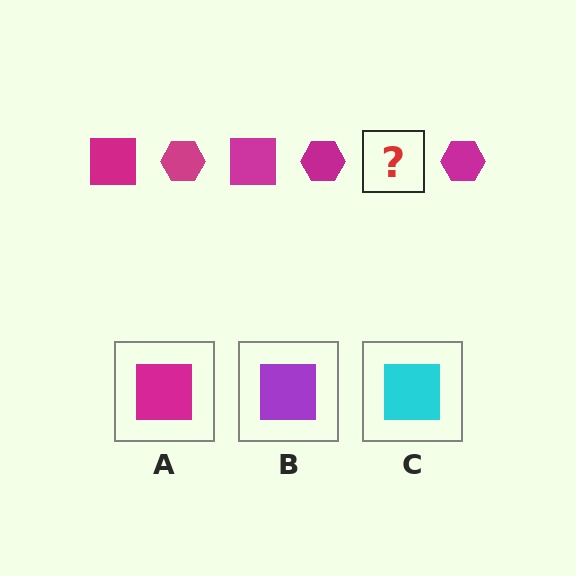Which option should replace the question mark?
Option A.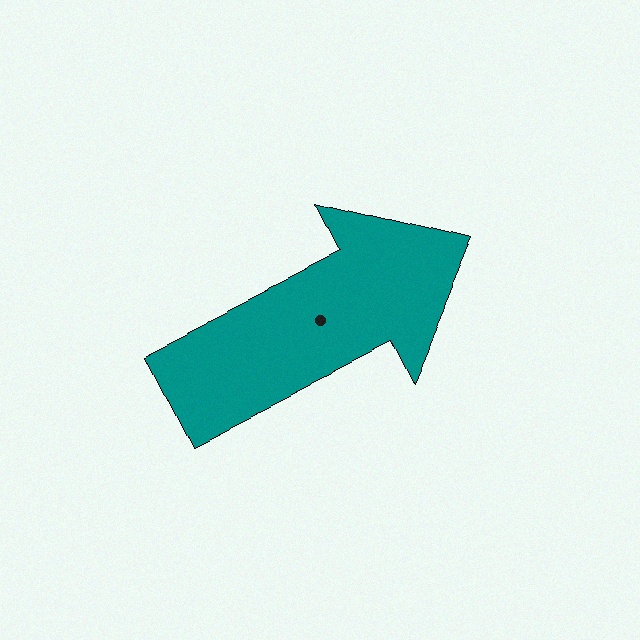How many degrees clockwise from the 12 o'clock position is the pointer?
Approximately 64 degrees.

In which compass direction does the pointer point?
Northeast.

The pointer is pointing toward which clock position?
Roughly 2 o'clock.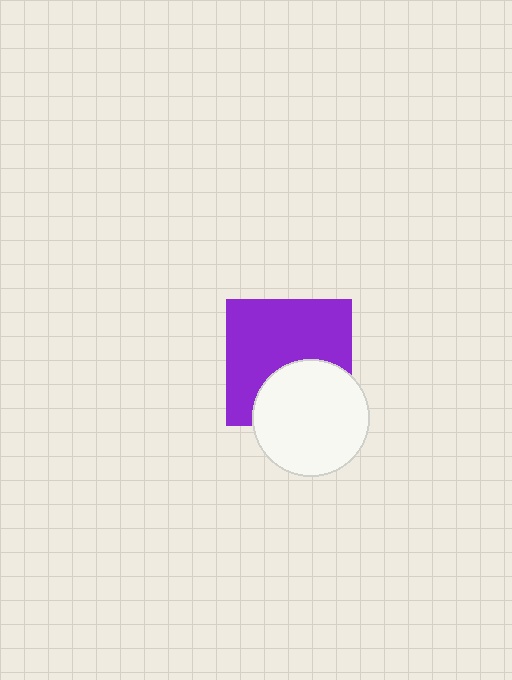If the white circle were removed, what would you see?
You would see the complete purple square.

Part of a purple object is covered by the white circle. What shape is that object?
It is a square.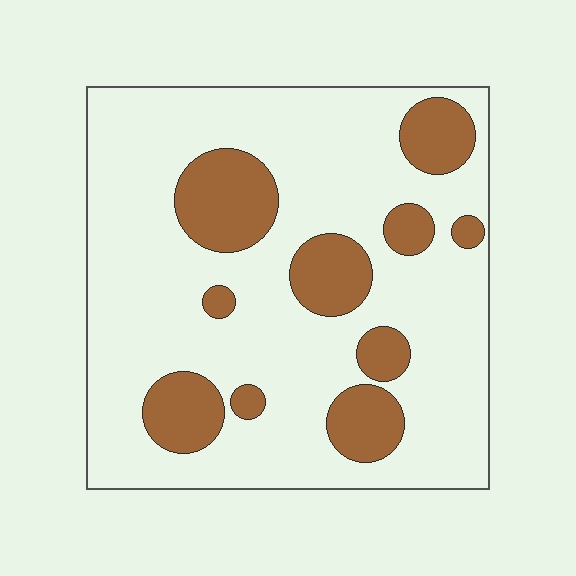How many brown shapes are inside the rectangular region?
10.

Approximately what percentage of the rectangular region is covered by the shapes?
Approximately 20%.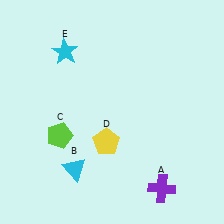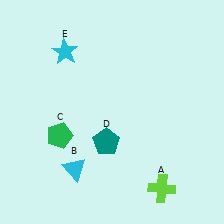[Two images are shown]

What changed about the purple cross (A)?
In Image 1, A is purple. In Image 2, it changed to lime.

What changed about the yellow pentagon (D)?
In Image 1, D is yellow. In Image 2, it changed to teal.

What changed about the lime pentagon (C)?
In Image 1, C is lime. In Image 2, it changed to green.